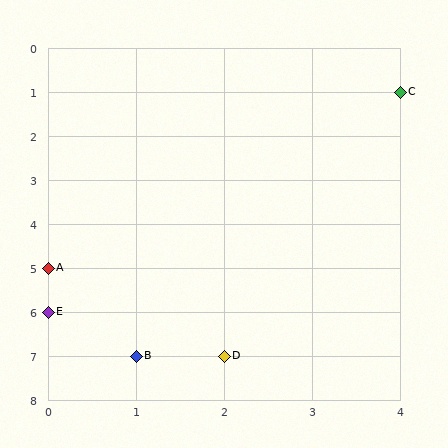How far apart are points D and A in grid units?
Points D and A are 2 columns and 2 rows apart (about 2.8 grid units diagonally).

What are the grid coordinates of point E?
Point E is at grid coordinates (0, 6).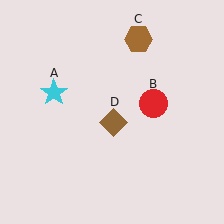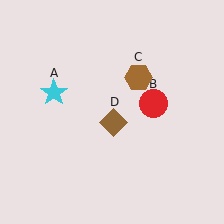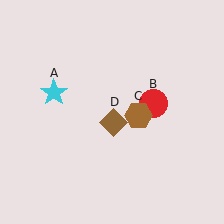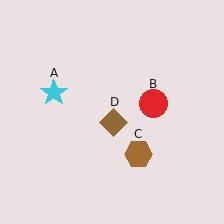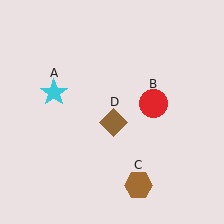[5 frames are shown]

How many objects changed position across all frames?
1 object changed position: brown hexagon (object C).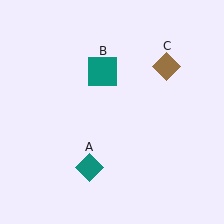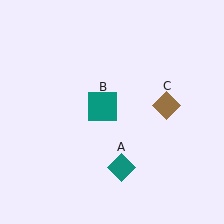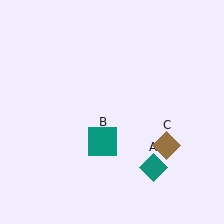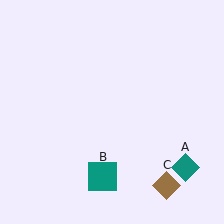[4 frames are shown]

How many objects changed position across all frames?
3 objects changed position: teal diamond (object A), teal square (object B), brown diamond (object C).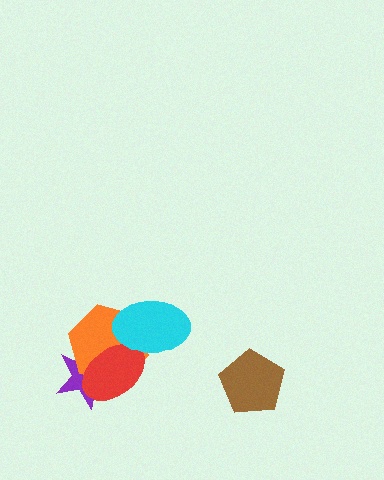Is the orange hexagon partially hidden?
Yes, it is partially covered by another shape.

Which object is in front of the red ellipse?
The cyan ellipse is in front of the red ellipse.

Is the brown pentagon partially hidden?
No, no other shape covers it.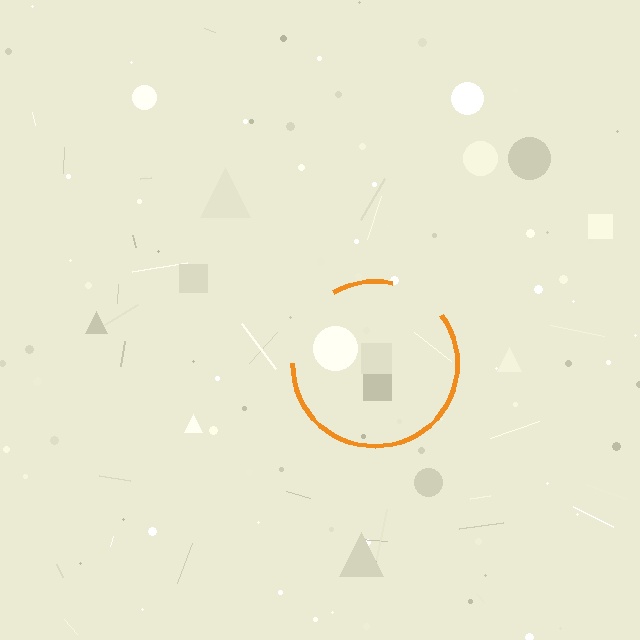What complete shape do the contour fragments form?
The contour fragments form a circle.